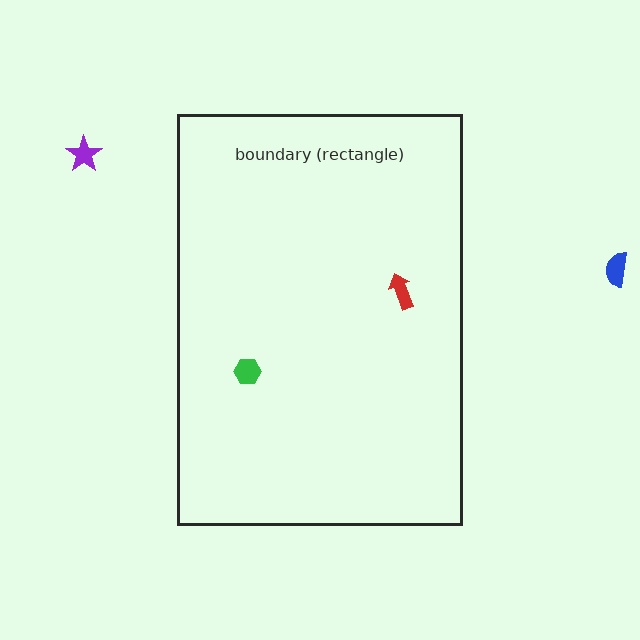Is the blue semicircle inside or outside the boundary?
Outside.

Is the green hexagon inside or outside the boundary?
Inside.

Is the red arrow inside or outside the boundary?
Inside.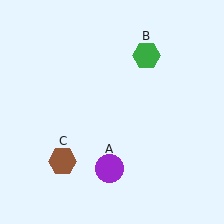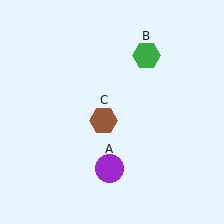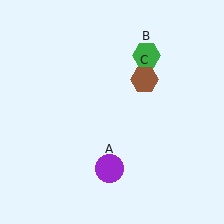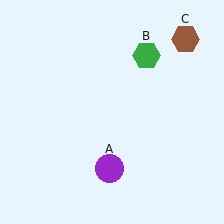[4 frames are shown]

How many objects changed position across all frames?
1 object changed position: brown hexagon (object C).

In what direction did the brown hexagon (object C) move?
The brown hexagon (object C) moved up and to the right.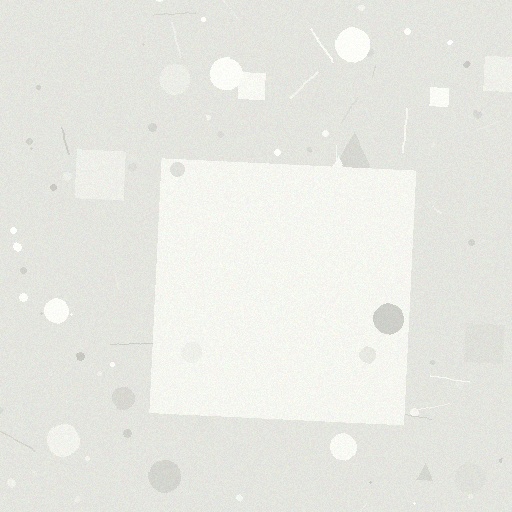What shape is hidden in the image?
A square is hidden in the image.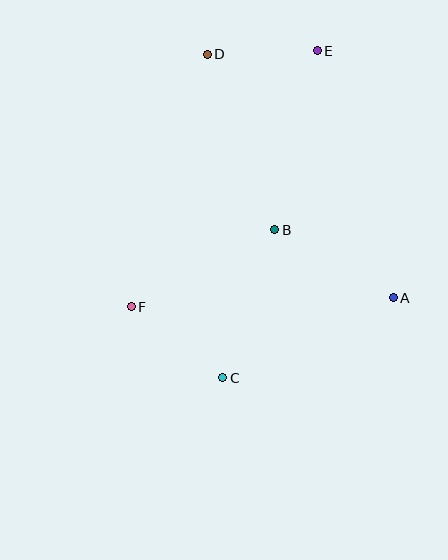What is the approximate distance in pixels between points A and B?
The distance between A and B is approximately 137 pixels.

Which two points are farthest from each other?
Points C and E are farthest from each other.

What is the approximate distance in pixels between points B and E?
The distance between B and E is approximately 184 pixels.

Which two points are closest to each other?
Points D and E are closest to each other.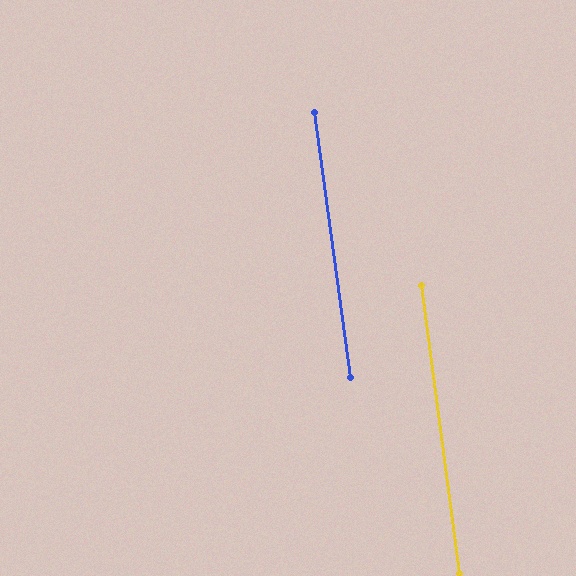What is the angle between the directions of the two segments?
Approximately 0 degrees.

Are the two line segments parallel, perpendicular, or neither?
Parallel — their directions differ by only 0.2°.